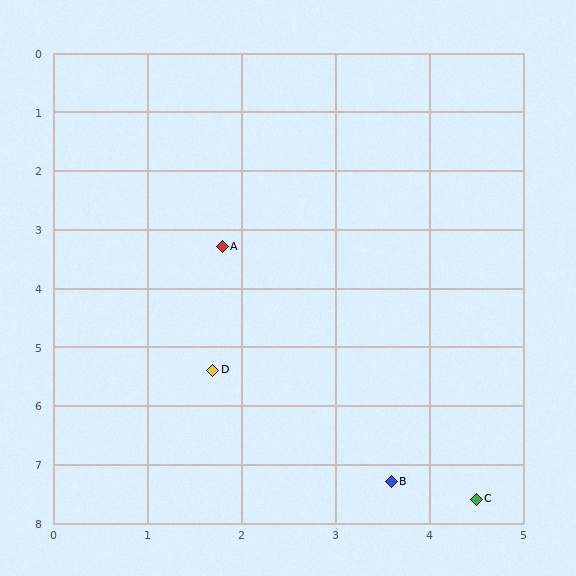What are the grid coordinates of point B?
Point B is at approximately (3.6, 7.3).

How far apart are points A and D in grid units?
Points A and D are about 2.1 grid units apart.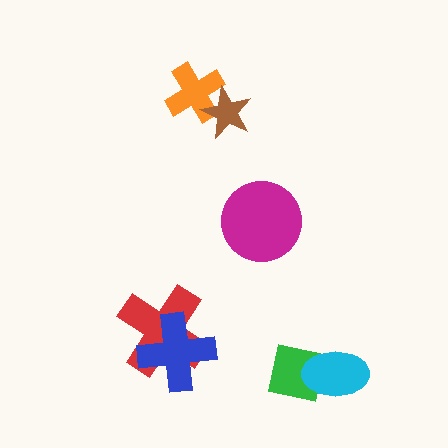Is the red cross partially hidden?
Yes, it is partially covered by another shape.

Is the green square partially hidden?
Yes, it is partially covered by another shape.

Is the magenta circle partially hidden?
No, no other shape covers it.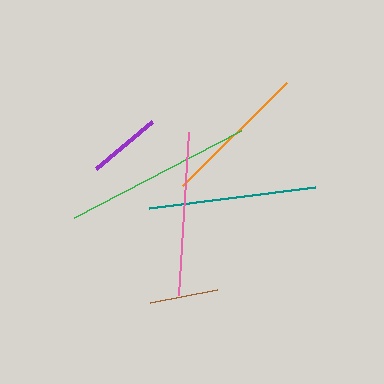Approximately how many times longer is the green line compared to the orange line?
The green line is approximately 1.3 times the length of the orange line.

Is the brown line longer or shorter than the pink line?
The pink line is longer than the brown line.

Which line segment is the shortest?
The brown line is the shortest at approximately 69 pixels.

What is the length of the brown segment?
The brown segment is approximately 69 pixels long.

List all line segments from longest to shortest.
From longest to shortest: green, teal, pink, orange, purple, brown.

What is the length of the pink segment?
The pink segment is approximately 163 pixels long.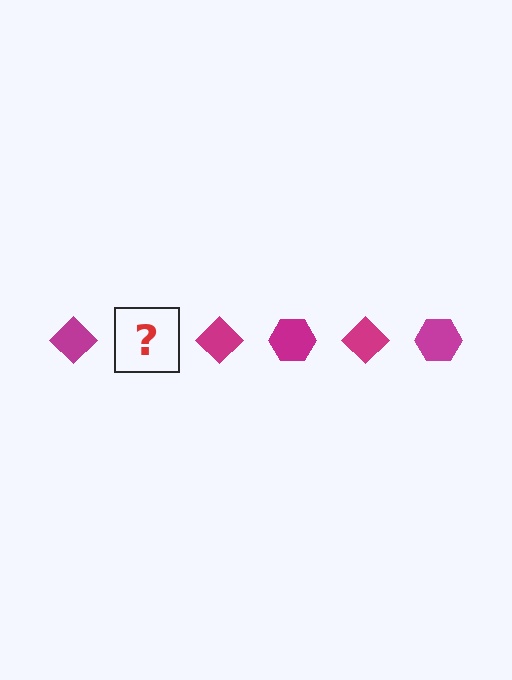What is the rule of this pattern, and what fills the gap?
The rule is that the pattern cycles through diamond, hexagon shapes in magenta. The gap should be filled with a magenta hexagon.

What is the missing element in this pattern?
The missing element is a magenta hexagon.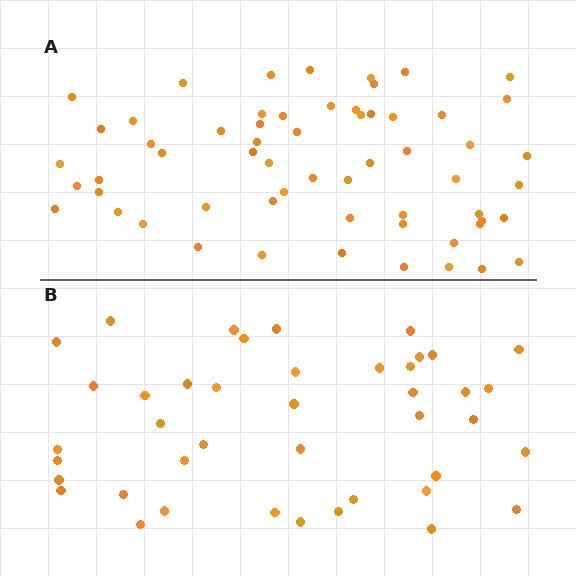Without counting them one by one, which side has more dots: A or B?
Region A (the top region) has more dots.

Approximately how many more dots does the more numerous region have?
Region A has approximately 20 more dots than region B.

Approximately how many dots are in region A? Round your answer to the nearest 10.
About 60 dots.